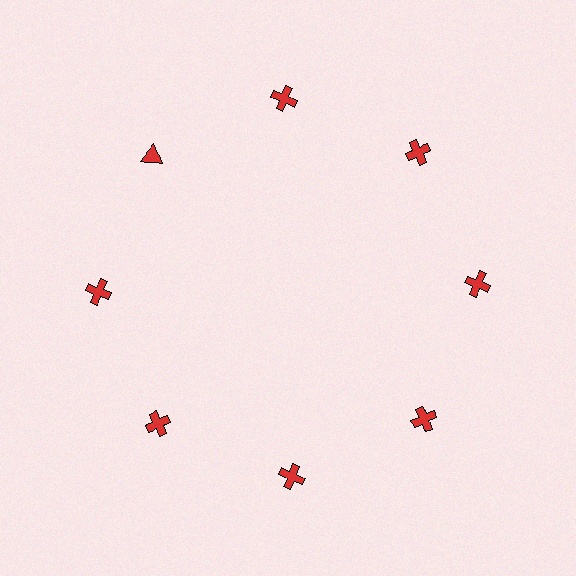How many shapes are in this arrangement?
There are 8 shapes arranged in a ring pattern.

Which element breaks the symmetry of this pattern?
The red triangle at roughly the 10 o'clock position breaks the symmetry. All other shapes are red crosses.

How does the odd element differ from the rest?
It has a different shape: triangle instead of cross.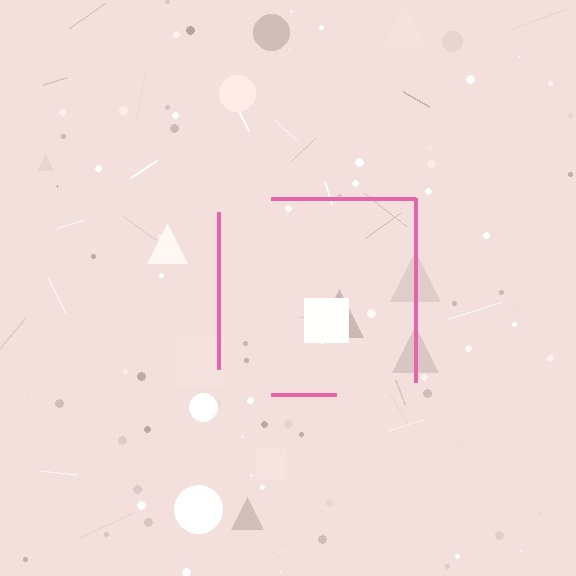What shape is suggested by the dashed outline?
The dashed outline suggests a square.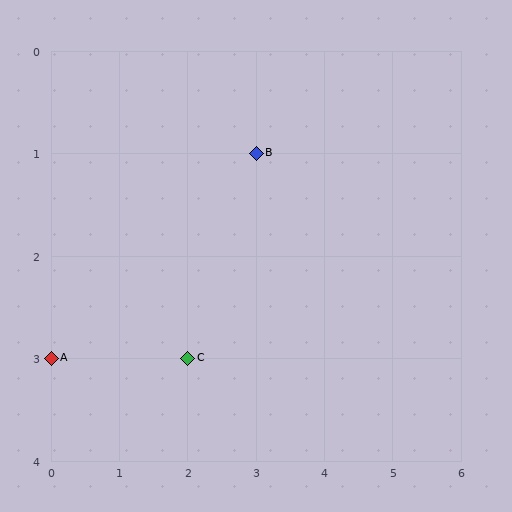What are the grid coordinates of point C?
Point C is at grid coordinates (2, 3).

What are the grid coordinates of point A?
Point A is at grid coordinates (0, 3).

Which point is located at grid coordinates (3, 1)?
Point B is at (3, 1).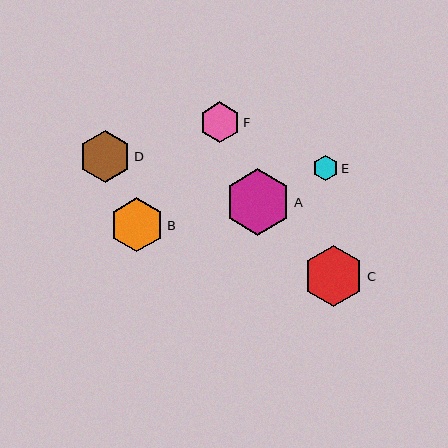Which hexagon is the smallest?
Hexagon E is the smallest with a size of approximately 25 pixels.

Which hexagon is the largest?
Hexagon A is the largest with a size of approximately 66 pixels.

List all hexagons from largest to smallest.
From largest to smallest: A, C, B, D, F, E.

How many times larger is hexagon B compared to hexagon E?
Hexagon B is approximately 2.1 times the size of hexagon E.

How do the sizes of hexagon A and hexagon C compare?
Hexagon A and hexagon C are approximately the same size.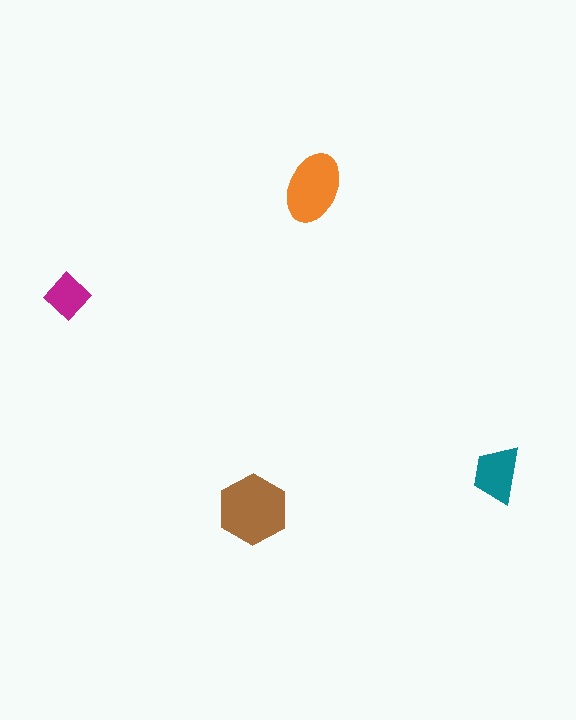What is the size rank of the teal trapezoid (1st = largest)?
3rd.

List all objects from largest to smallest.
The brown hexagon, the orange ellipse, the teal trapezoid, the magenta diamond.